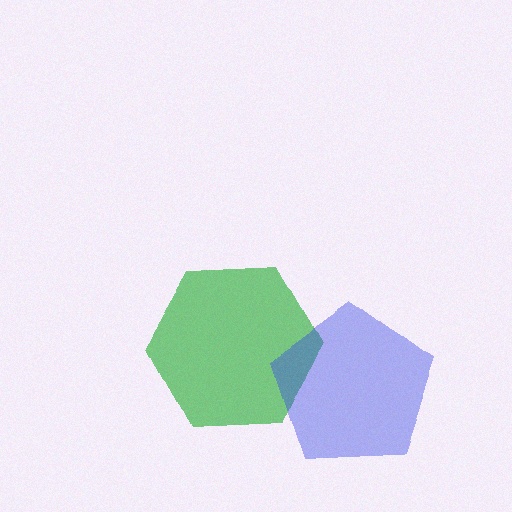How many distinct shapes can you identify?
There are 2 distinct shapes: a green hexagon, a blue pentagon.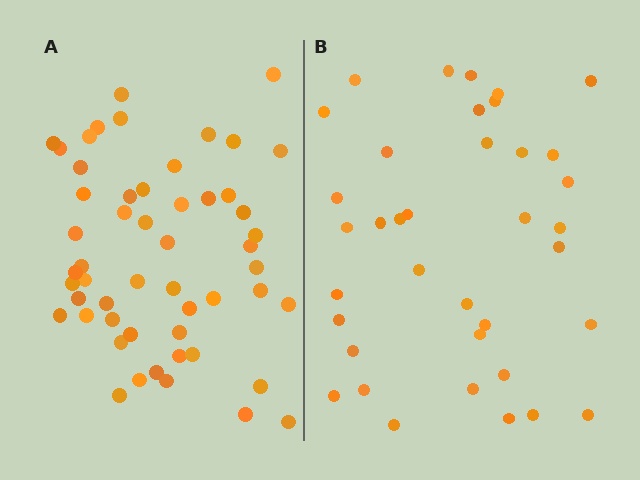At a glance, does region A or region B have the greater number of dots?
Region A (the left region) has more dots.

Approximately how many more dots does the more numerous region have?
Region A has approximately 15 more dots than region B.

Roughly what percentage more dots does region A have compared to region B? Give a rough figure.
About 45% more.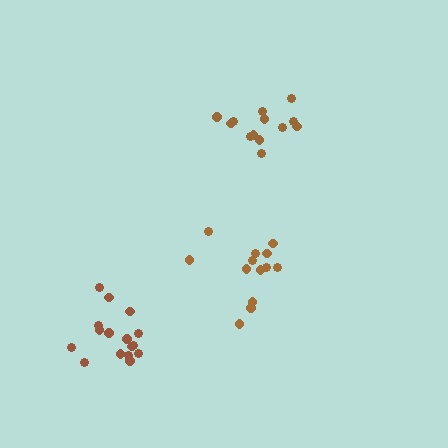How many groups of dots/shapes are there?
There are 3 groups.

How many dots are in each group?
Group 1: 13 dots, Group 2: 13 dots, Group 3: 16 dots (42 total).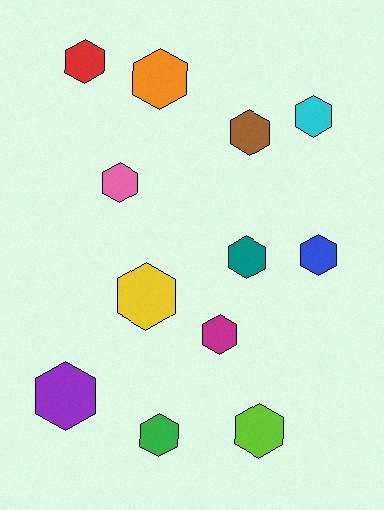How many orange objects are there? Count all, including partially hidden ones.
There is 1 orange object.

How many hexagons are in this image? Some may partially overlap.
There are 12 hexagons.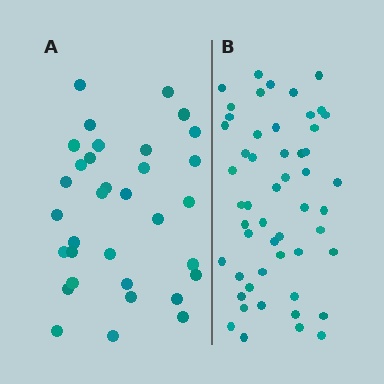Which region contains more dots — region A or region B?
Region B (the right region) has more dots.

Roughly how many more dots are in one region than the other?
Region B has approximately 20 more dots than region A.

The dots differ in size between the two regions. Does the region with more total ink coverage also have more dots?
No. Region A has more total ink coverage because its dots are larger, but region B actually contains more individual dots. Total area can be misleading — the number of items is what matters here.